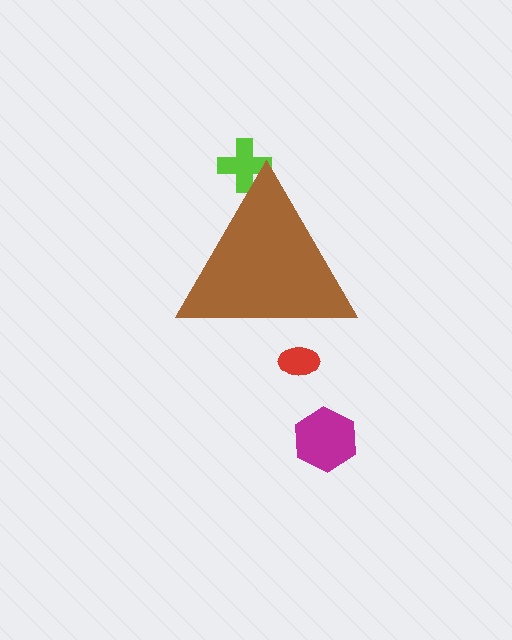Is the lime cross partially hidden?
Yes, the lime cross is partially hidden behind the brown triangle.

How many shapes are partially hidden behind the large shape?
2 shapes are partially hidden.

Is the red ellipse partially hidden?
Yes, the red ellipse is partially hidden behind the brown triangle.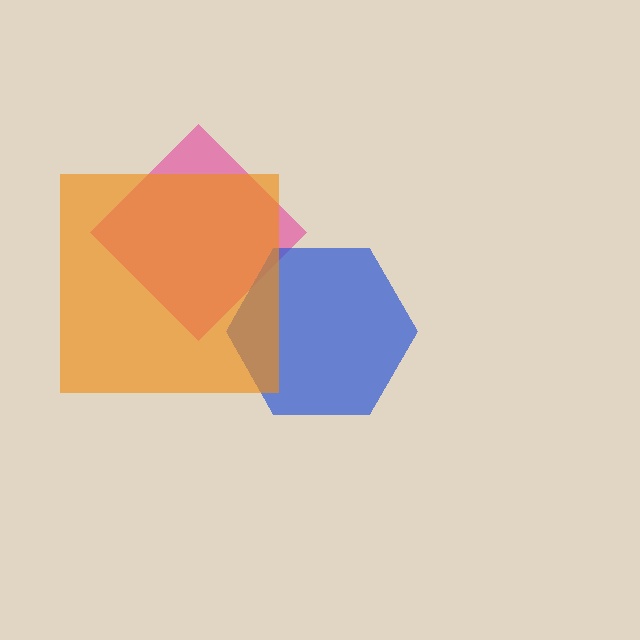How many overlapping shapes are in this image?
There are 3 overlapping shapes in the image.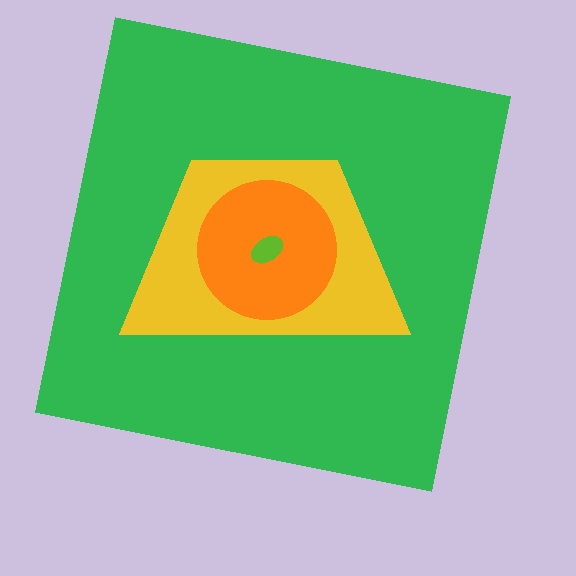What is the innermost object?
The lime ellipse.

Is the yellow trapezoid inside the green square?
Yes.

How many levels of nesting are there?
4.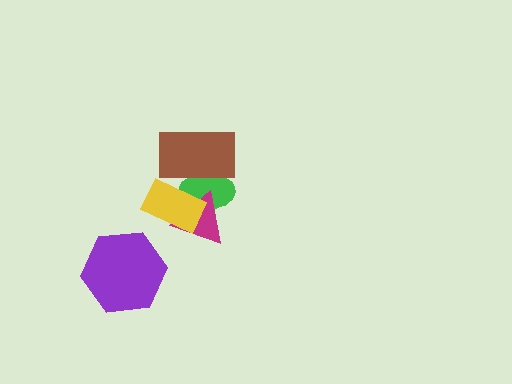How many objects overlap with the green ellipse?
3 objects overlap with the green ellipse.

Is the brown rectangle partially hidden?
Yes, it is partially covered by another shape.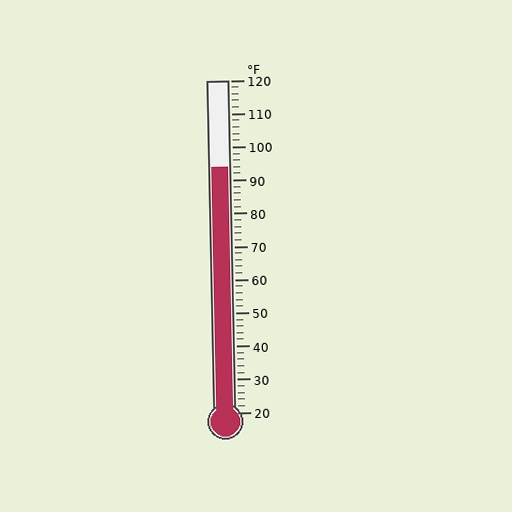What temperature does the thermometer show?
The thermometer shows approximately 94°F.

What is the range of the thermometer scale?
The thermometer scale ranges from 20°F to 120°F.